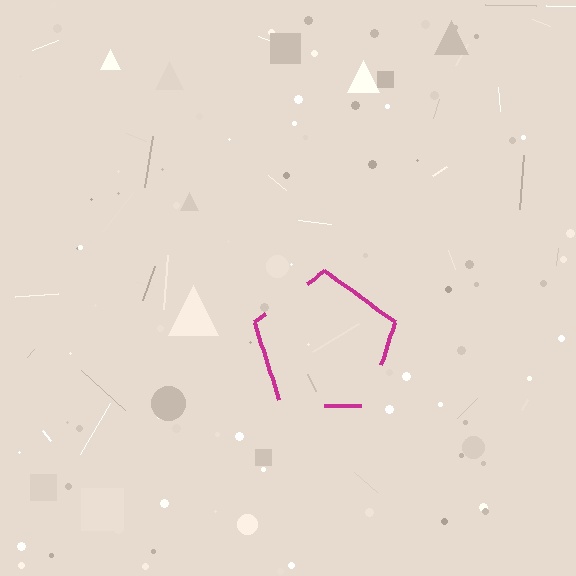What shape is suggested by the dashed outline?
The dashed outline suggests a pentagon.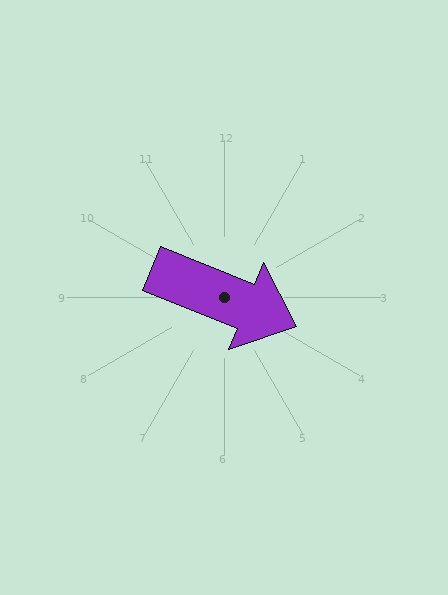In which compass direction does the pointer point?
East.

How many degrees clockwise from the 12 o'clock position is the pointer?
Approximately 112 degrees.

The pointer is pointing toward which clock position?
Roughly 4 o'clock.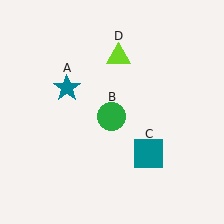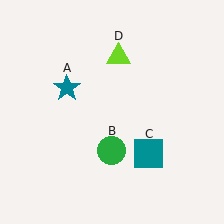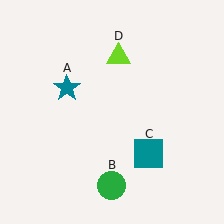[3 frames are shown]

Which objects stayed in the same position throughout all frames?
Teal star (object A) and teal square (object C) and lime triangle (object D) remained stationary.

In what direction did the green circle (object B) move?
The green circle (object B) moved down.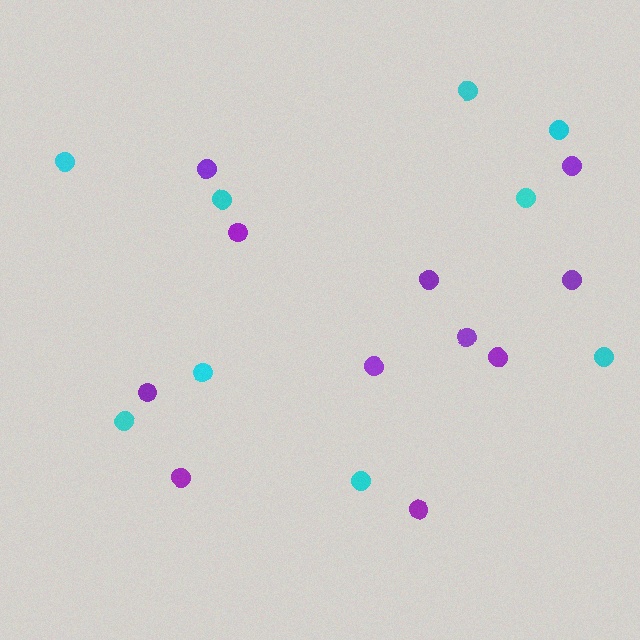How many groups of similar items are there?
There are 2 groups: one group of purple circles (11) and one group of cyan circles (9).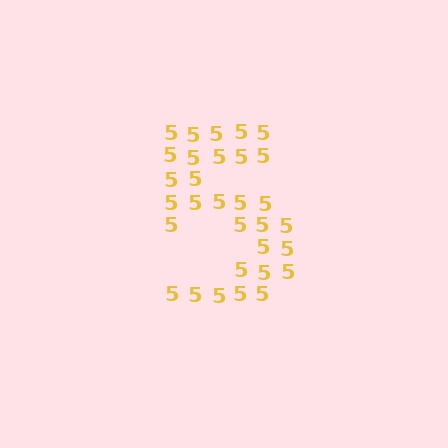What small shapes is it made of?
It is made of small digit 5's.